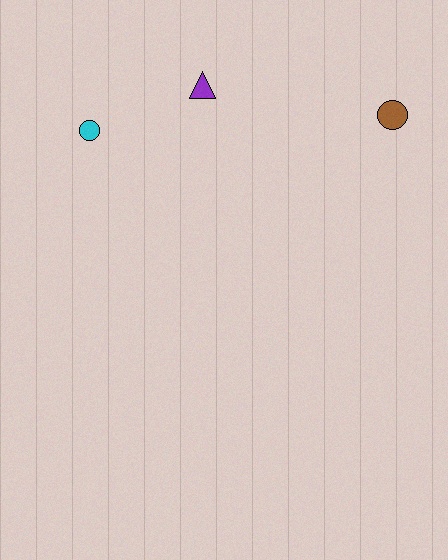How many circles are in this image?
There are 2 circles.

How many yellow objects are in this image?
There are no yellow objects.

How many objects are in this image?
There are 3 objects.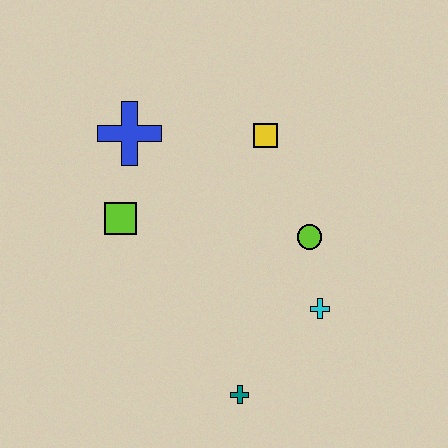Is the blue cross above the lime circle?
Yes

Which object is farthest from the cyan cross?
The blue cross is farthest from the cyan cross.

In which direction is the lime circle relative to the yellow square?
The lime circle is below the yellow square.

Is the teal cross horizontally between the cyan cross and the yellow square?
No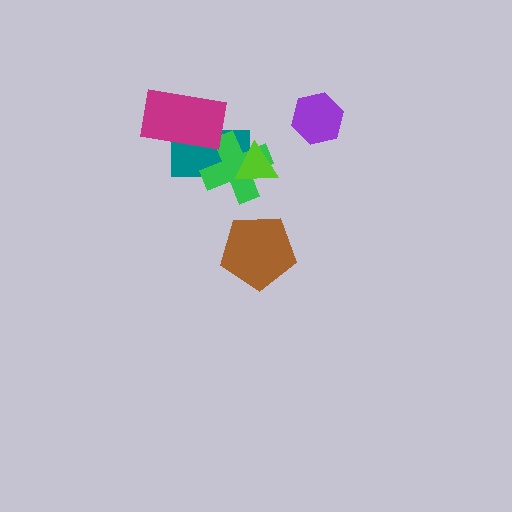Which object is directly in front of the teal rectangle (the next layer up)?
The green cross is directly in front of the teal rectangle.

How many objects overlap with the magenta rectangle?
1 object overlaps with the magenta rectangle.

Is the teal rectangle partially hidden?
Yes, it is partially covered by another shape.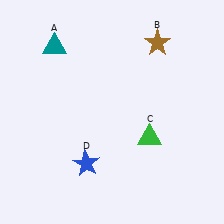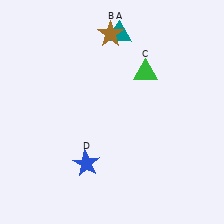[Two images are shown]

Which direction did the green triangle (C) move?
The green triangle (C) moved up.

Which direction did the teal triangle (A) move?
The teal triangle (A) moved right.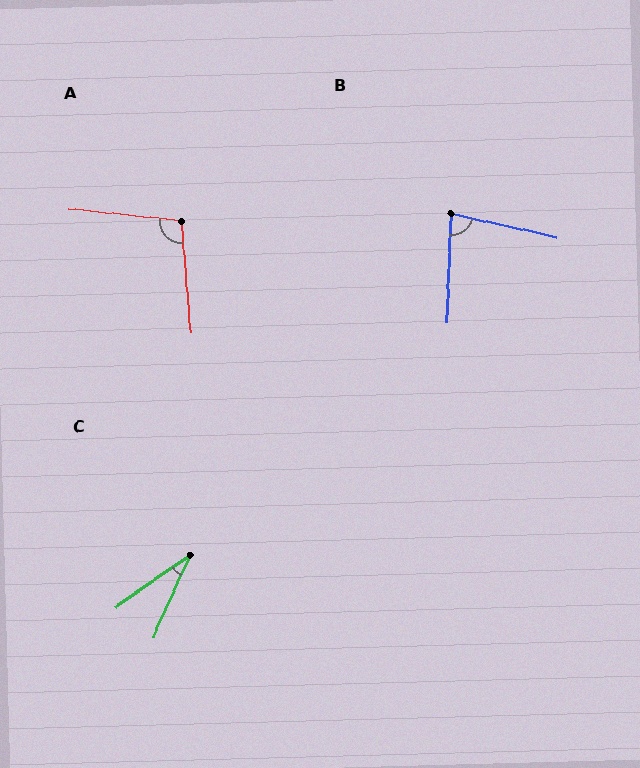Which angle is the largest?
A, at approximately 101 degrees.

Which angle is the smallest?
C, at approximately 31 degrees.